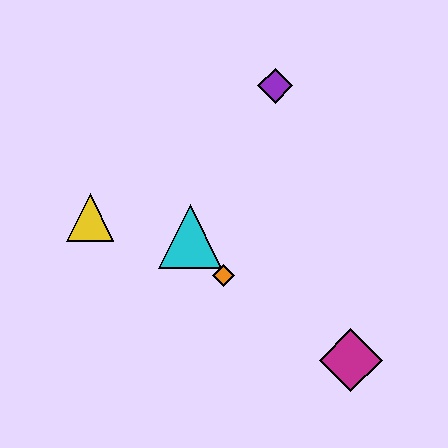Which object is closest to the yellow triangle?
The cyan triangle is closest to the yellow triangle.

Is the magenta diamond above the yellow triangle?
No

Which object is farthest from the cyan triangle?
The magenta diamond is farthest from the cyan triangle.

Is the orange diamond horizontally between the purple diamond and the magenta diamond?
No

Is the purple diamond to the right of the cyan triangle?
Yes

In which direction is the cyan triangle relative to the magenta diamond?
The cyan triangle is to the left of the magenta diamond.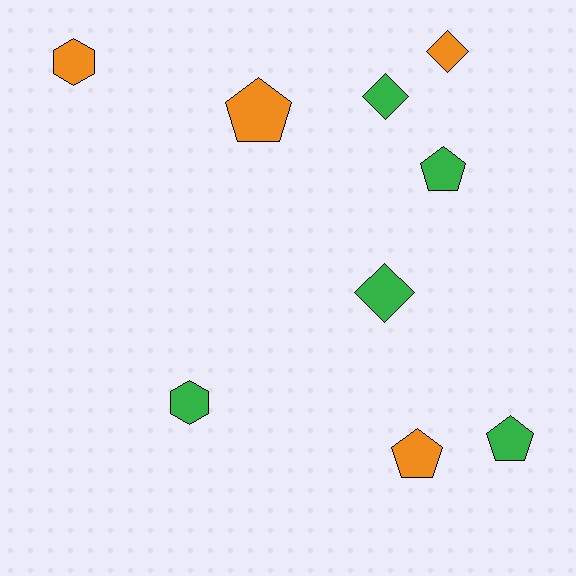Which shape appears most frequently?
Pentagon, with 4 objects.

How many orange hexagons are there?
There is 1 orange hexagon.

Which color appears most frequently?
Green, with 5 objects.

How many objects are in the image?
There are 9 objects.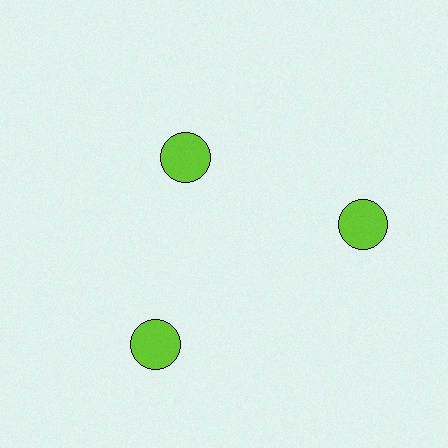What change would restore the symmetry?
The symmetry would be restored by moving it outward, back onto the ring so that all 3 circles sit at equal angles and equal distance from the center.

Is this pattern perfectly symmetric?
No. The 3 lime circles are arranged in a ring, but one element near the 11 o'clock position is pulled inward toward the center, breaking the 3-fold rotational symmetry.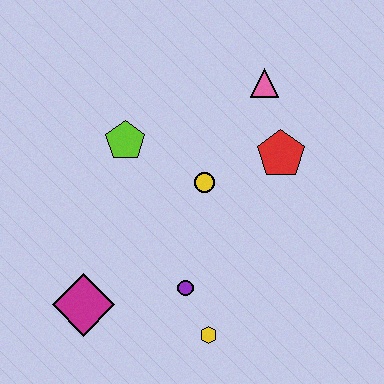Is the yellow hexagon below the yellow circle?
Yes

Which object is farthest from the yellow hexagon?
The pink triangle is farthest from the yellow hexagon.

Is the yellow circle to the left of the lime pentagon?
No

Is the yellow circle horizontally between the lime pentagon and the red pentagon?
Yes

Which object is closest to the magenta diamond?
The purple circle is closest to the magenta diamond.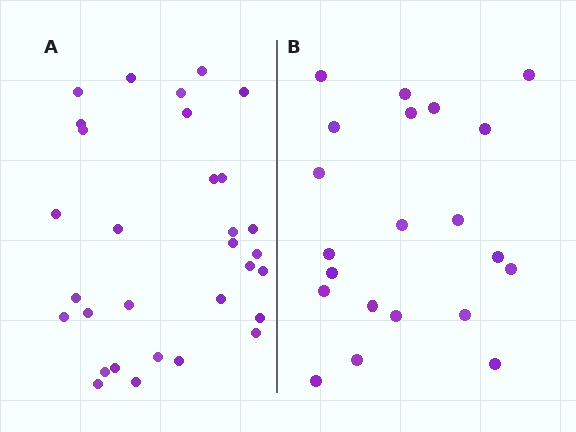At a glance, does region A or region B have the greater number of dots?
Region A (the left region) has more dots.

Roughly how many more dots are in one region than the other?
Region A has roughly 10 or so more dots than region B.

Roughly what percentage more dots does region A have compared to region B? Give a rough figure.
About 50% more.